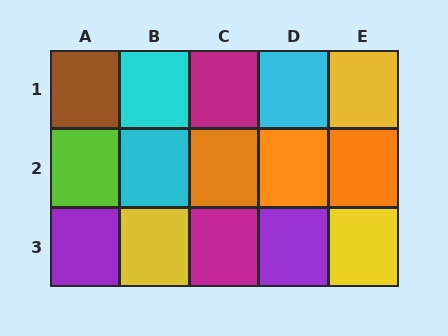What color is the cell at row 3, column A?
Purple.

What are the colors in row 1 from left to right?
Brown, cyan, magenta, cyan, yellow.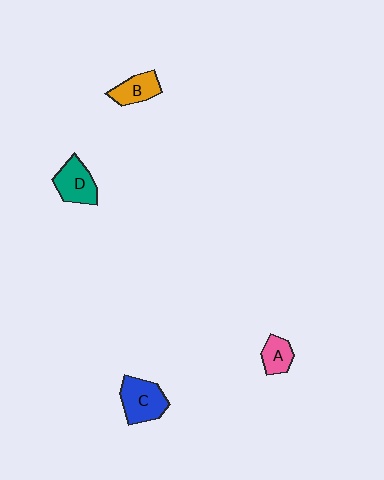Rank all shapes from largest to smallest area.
From largest to smallest: C (blue), D (teal), B (orange), A (pink).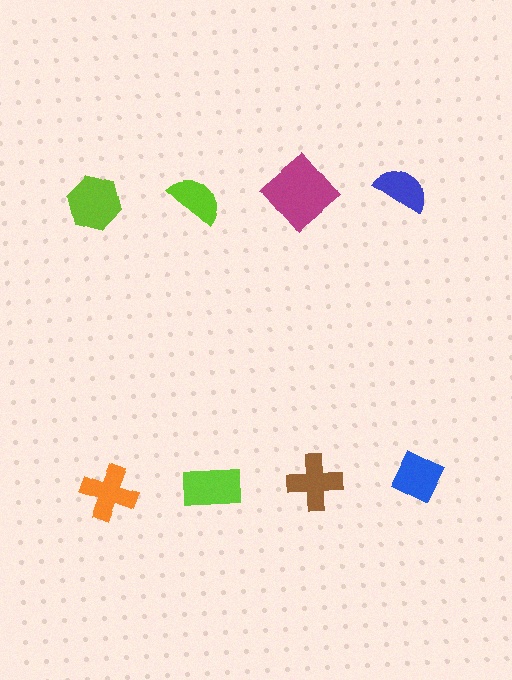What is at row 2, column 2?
A lime rectangle.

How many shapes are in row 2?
4 shapes.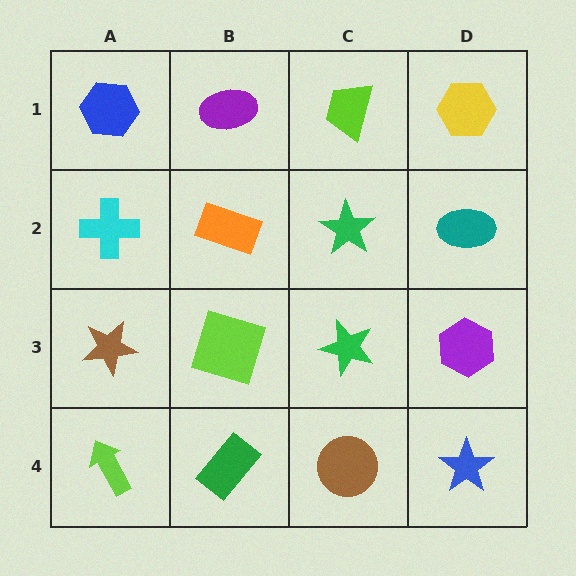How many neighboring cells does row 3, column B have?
4.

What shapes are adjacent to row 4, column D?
A purple hexagon (row 3, column D), a brown circle (row 4, column C).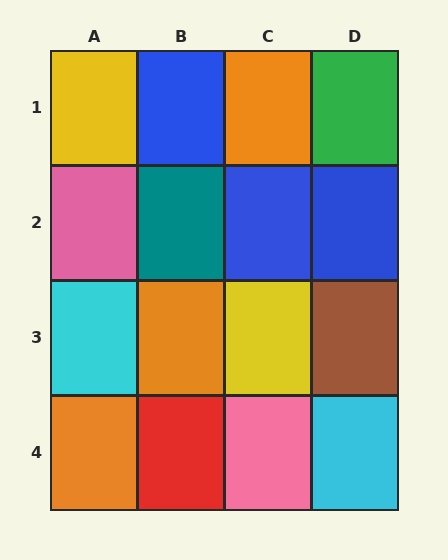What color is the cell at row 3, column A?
Cyan.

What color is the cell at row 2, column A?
Pink.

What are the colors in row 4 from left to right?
Orange, red, pink, cyan.